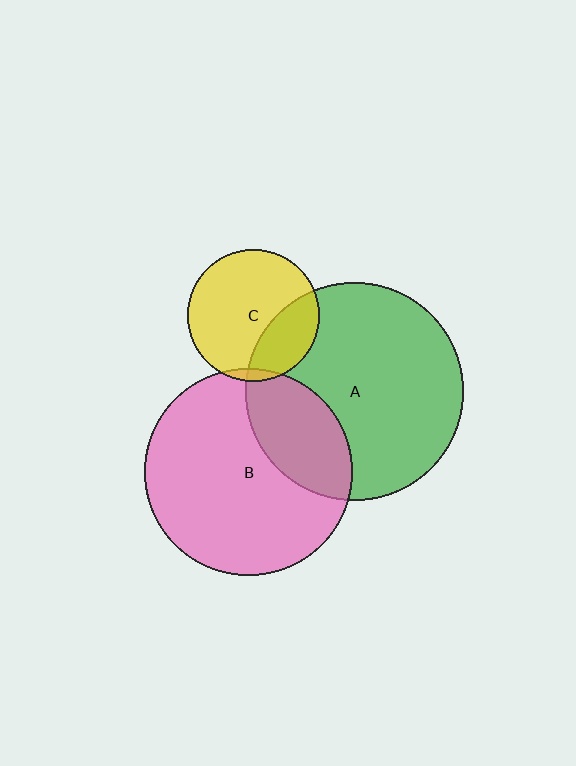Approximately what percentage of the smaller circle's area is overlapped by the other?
Approximately 5%.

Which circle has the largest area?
Circle A (green).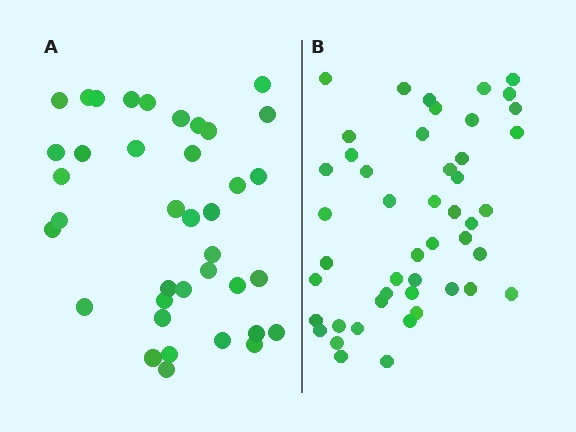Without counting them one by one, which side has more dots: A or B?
Region B (the right region) has more dots.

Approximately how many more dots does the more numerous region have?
Region B has roughly 8 or so more dots than region A.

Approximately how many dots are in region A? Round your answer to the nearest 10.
About 40 dots. (The exact count is 38, which rounds to 40.)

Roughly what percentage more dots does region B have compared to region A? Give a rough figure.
About 25% more.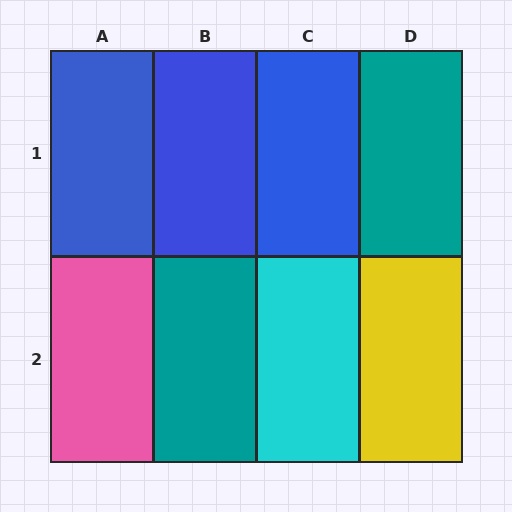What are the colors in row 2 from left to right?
Pink, teal, cyan, yellow.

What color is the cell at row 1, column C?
Blue.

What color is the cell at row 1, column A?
Blue.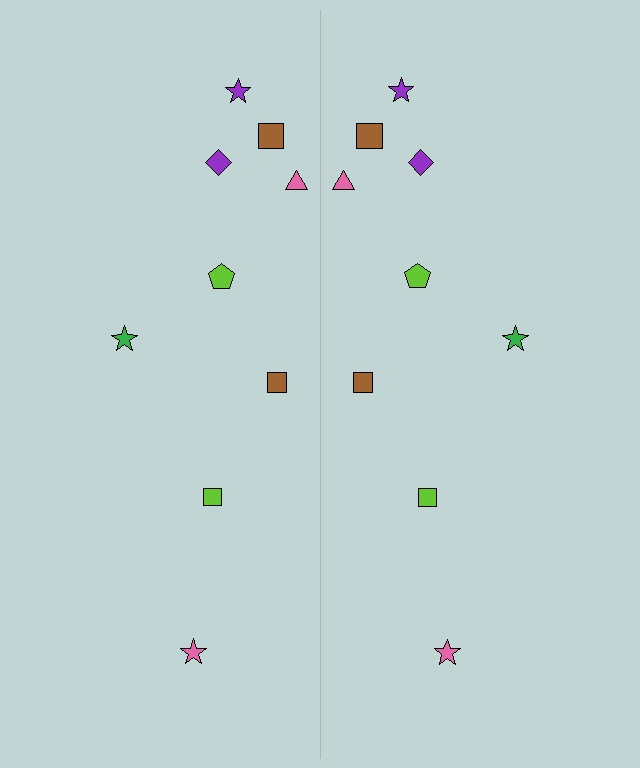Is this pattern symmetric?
Yes, this pattern has bilateral (reflection) symmetry.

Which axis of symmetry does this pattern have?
The pattern has a vertical axis of symmetry running through the center of the image.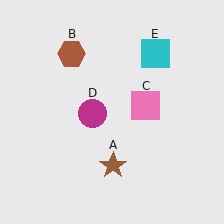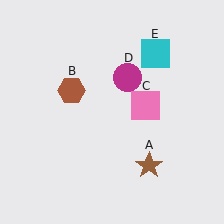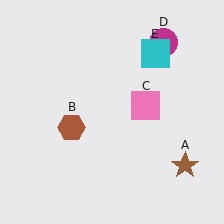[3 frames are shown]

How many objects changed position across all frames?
3 objects changed position: brown star (object A), brown hexagon (object B), magenta circle (object D).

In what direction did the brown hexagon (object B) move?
The brown hexagon (object B) moved down.